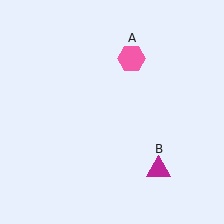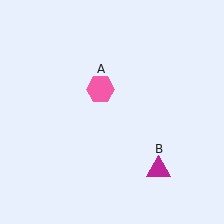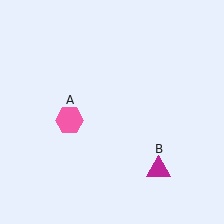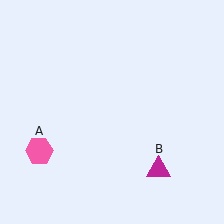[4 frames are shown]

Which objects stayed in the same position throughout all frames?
Magenta triangle (object B) remained stationary.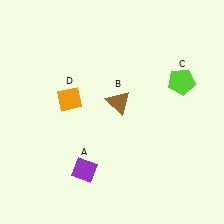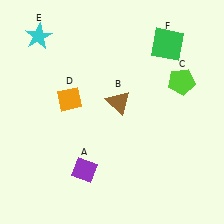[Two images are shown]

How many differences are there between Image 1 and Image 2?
There are 2 differences between the two images.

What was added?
A cyan star (E), a green square (F) were added in Image 2.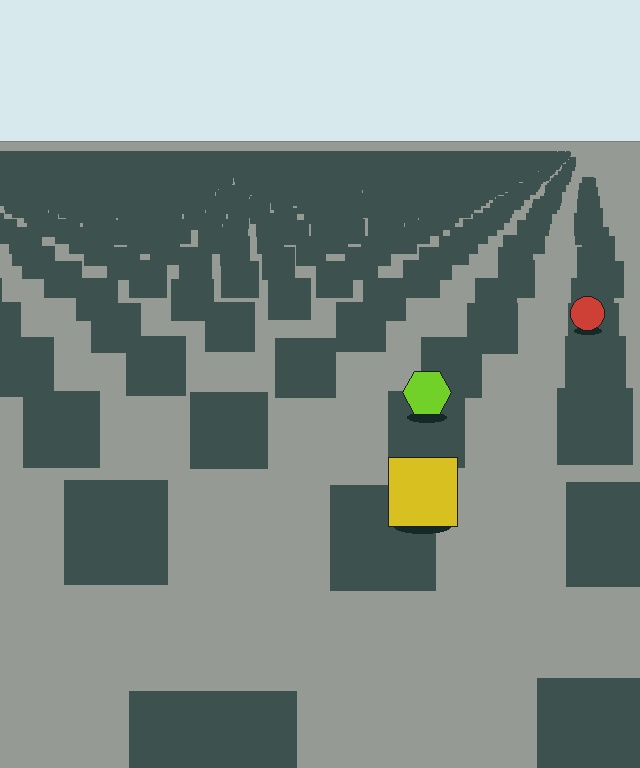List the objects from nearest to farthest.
From nearest to farthest: the yellow square, the lime hexagon, the red circle.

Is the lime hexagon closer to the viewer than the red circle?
Yes. The lime hexagon is closer — you can tell from the texture gradient: the ground texture is coarser near it.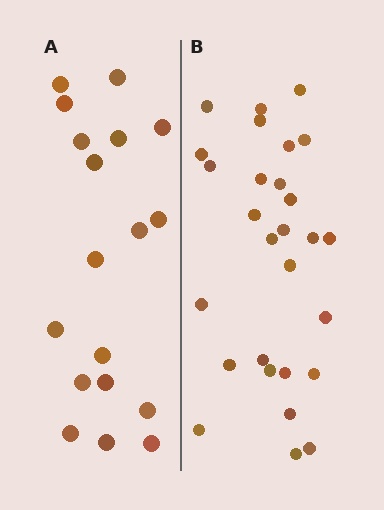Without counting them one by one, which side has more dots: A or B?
Region B (the right region) has more dots.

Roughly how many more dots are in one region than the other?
Region B has roughly 10 or so more dots than region A.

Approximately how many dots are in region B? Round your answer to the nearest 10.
About 30 dots. (The exact count is 28, which rounds to 30.)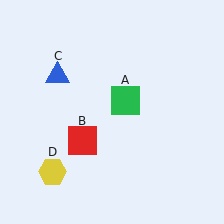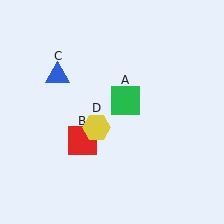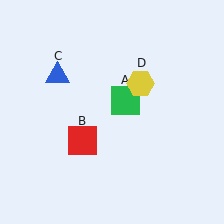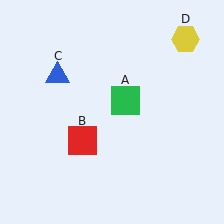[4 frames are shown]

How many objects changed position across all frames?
1 object changed position: yellow hexagon (object D).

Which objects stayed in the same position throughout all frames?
Green square (object A) and red square (object B) and blue triangle (object C) remained stationary.